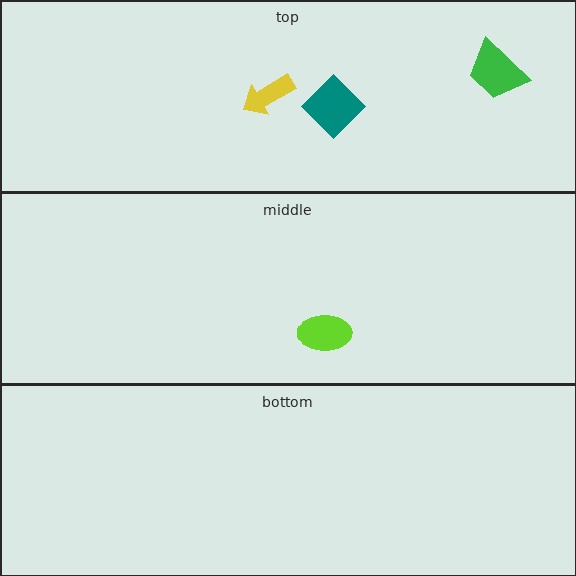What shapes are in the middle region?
The lime ellipse.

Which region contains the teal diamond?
The top region.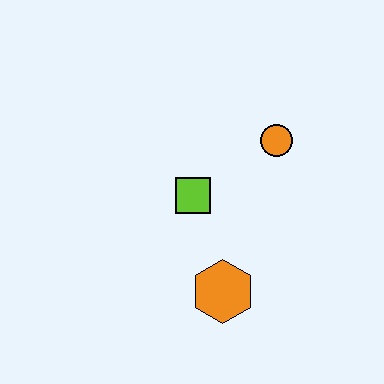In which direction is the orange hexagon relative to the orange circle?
The orange hexagon is below the orange circle.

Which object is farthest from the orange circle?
The orange hexagon is farthest from the orange circle.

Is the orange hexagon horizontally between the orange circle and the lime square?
Yes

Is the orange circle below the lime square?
No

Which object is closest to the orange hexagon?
The lime square is closest to the orange hexagon.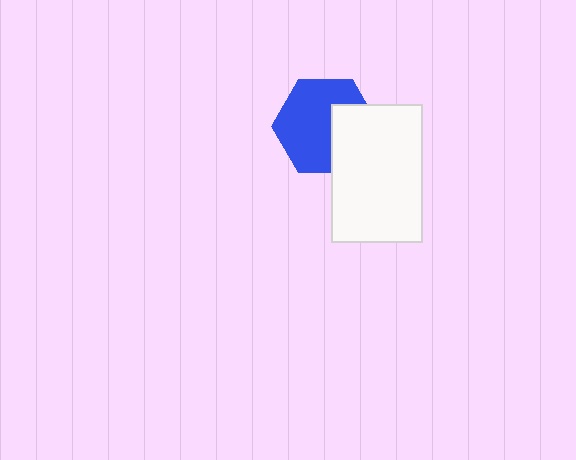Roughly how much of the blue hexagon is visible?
Most of it is visible (roughly 66%).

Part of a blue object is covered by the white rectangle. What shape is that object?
It is a hexagon.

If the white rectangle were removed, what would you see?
You would see the complete blue hexagon.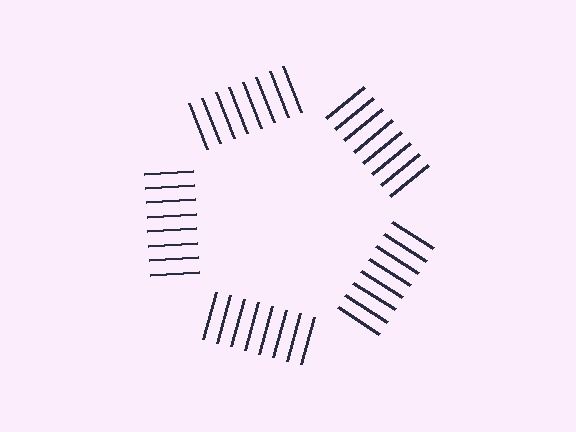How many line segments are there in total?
40 — 8 along each of the 5 edges.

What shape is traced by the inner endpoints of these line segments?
An illusory pentagon — the line segments terminate on its edges but no continuous stroke is drawn.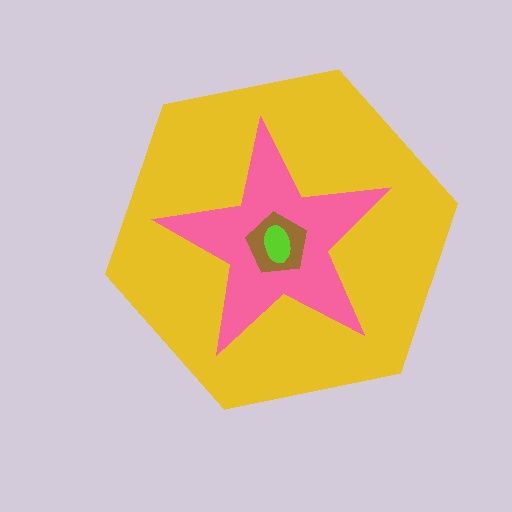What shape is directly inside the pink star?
The brown pentagon.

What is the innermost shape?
The lime ellipse.